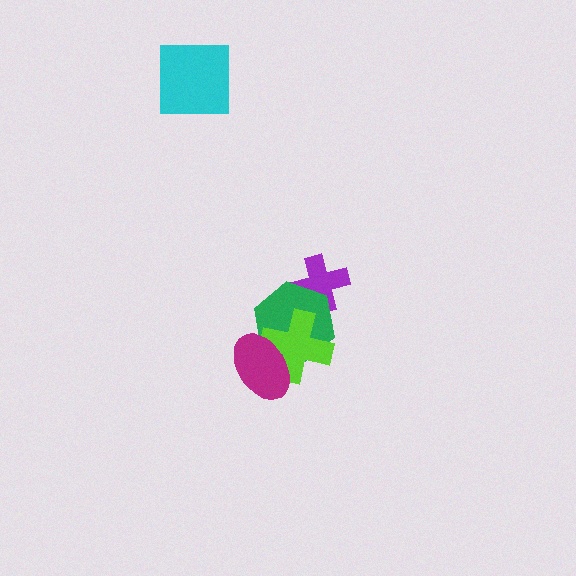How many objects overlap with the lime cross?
2 objects overlap with the lime cross.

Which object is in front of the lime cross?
The magenta ellipse is in front of the lime cross.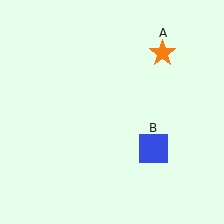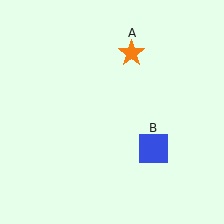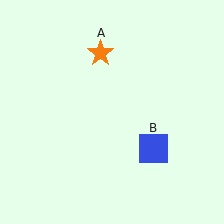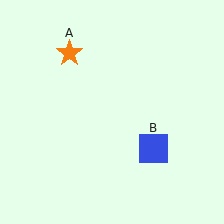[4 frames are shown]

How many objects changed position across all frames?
1 object changed position: orange star (object A).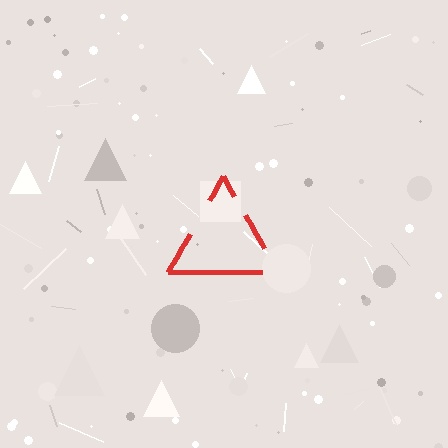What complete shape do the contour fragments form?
The contour fragments form a triangle.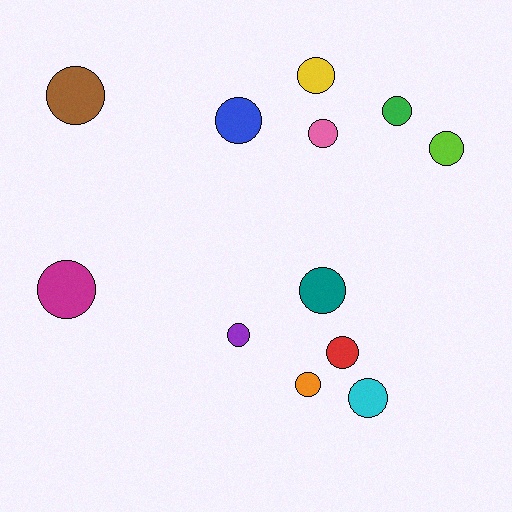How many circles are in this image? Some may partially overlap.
There are 12 circles.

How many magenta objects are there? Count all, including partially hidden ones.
There is 1 magenta object.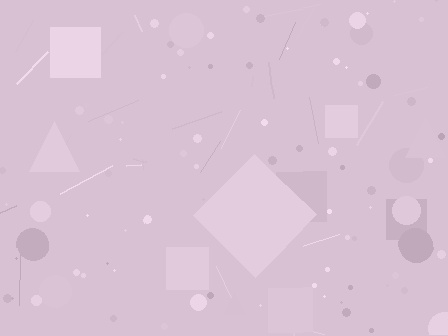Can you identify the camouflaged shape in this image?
The camouflaged shape is a diamond.